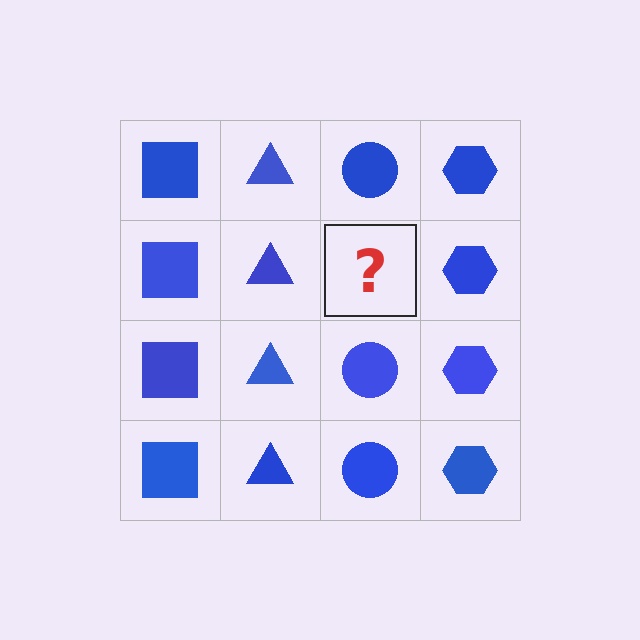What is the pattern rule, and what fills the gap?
The rule is that each column has a consistent shape. The gap should be filled with a blue circle.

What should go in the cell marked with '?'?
The missing cell should contain a blue circle.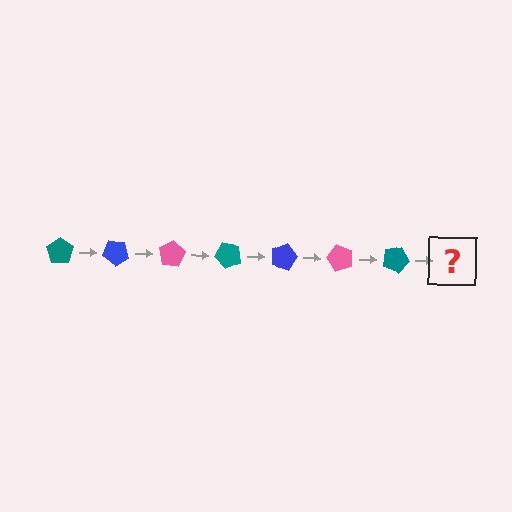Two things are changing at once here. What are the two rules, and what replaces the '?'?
The two rules are that it rotates 40 degrees each step and the color cycles through teal, blue, and pink. The '?' should be a blue pentagon, rotated 280 degrees from the start.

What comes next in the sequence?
The next element should be a blue pentagon, rotated 280 degrees from the start.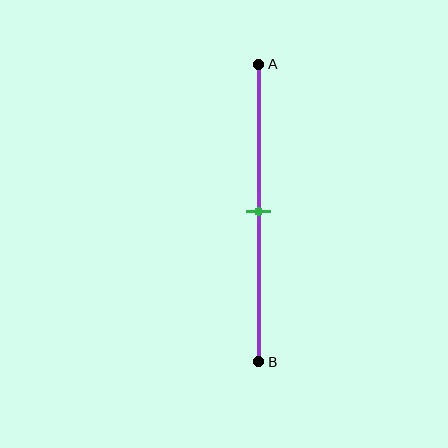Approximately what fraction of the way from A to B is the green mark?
The green mark is approximately 50% of the way from A to B.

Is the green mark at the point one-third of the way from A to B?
No, the mark is at about 50% from A, not at the 33% one-third point.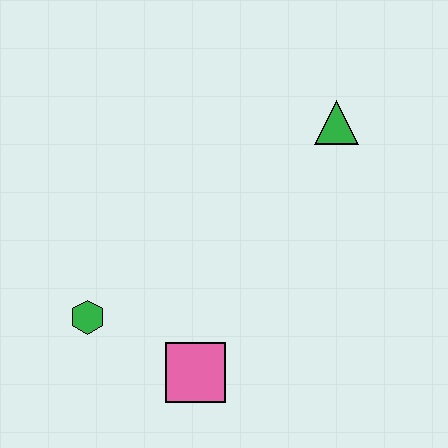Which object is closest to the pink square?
The green hexagon is closest to the pink square.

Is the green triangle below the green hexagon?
No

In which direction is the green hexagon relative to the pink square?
The green hexagon is to the left of the pink square.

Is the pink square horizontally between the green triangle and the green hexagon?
Yes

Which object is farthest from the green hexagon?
The green triangle is farthest from the green hexagon.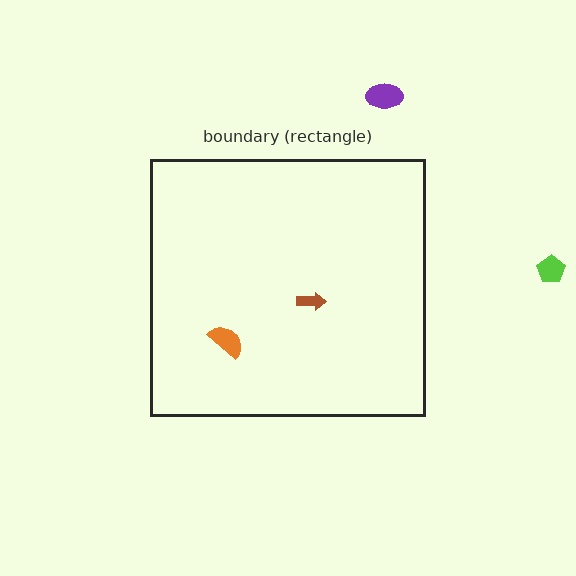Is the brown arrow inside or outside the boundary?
Inside.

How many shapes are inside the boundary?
2 inside, 2 outside.